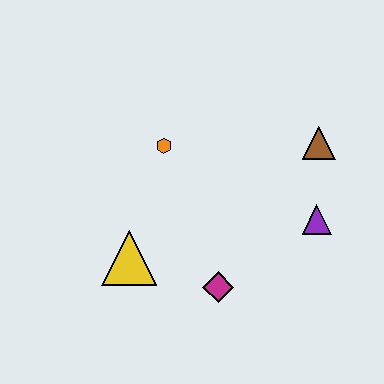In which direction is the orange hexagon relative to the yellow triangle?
The orange hexagon is above the yellow triangle.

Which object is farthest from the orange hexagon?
The purple triangle is farthest from the orange hexagon.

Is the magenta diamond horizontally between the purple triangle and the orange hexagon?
Yes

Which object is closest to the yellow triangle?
The magenta diamond is closest to the yellow triangle.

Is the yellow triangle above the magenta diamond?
Yes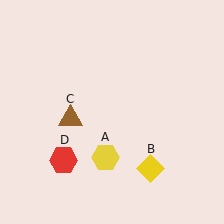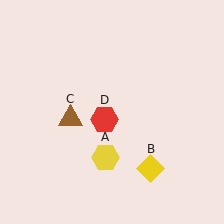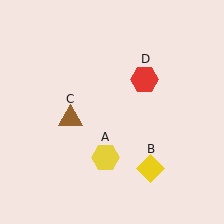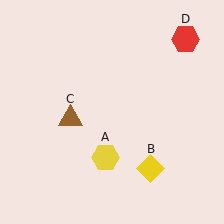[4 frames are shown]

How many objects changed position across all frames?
1 object changed position: red hexagon (object D).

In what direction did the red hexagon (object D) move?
The red hexagon (object D) moved up and to the right.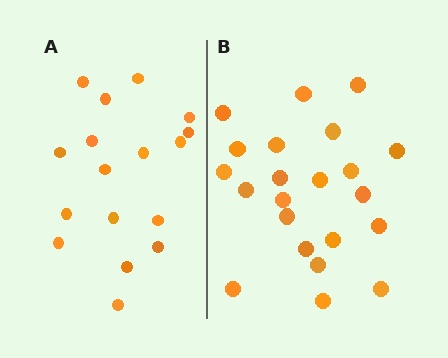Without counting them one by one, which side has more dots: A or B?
Region B (the right region) has more dots.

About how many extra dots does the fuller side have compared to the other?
Region B has about 5 more dots than region A.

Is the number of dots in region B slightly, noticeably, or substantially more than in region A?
Region B has noticeably more, but not dramatically so. The ratio is roughly 1.3 to 1.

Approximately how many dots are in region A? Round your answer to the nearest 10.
About 20 dots. (The exact count is 17, which rounds to 20.)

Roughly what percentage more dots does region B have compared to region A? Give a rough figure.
About 30% more.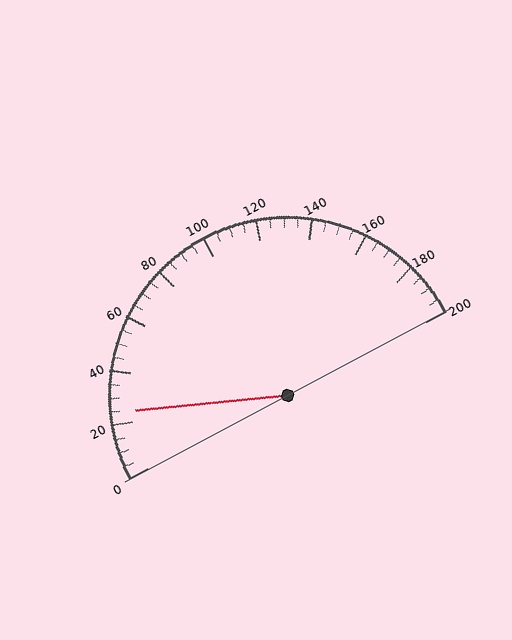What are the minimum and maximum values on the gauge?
The gauge ranges from 0 to 200.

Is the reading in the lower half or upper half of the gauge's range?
The reading is in the lower half of the range (0 to 200).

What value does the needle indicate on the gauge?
The needle indicates approximately 25.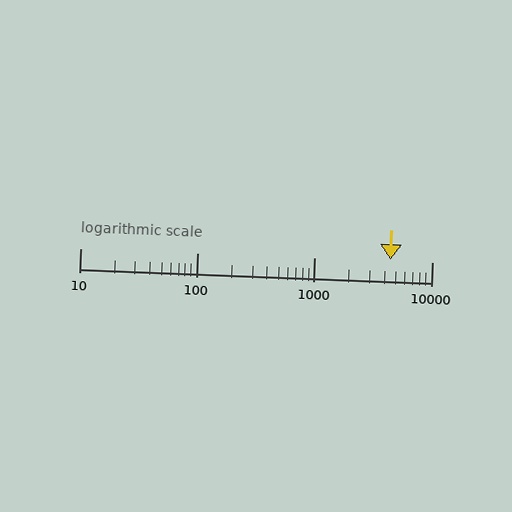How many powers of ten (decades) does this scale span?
The scale spans 3 decades, from 10 to 10000.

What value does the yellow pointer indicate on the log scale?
The pointer indicates approximately 4400.